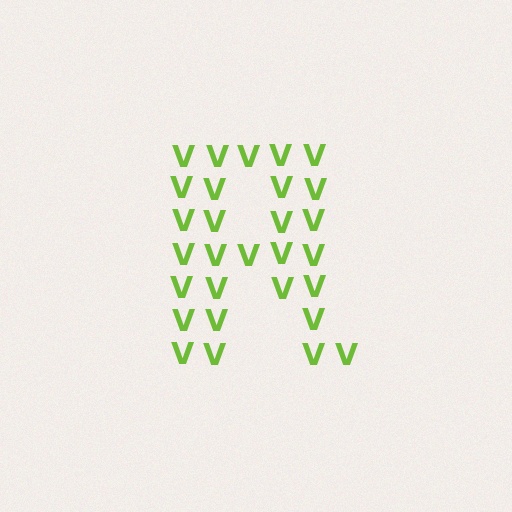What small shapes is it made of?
It is made of small letter V's.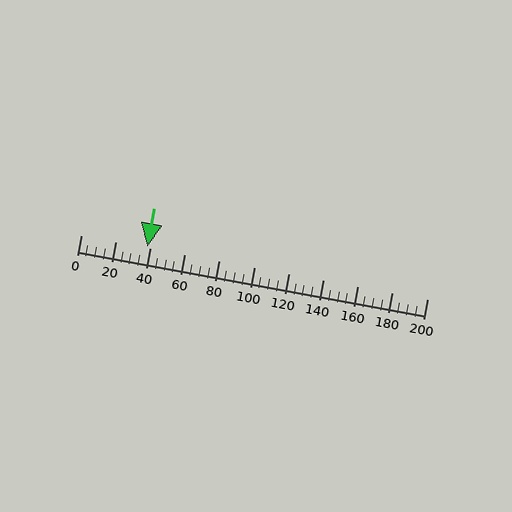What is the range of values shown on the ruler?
The ruler shows values from 0 to 200.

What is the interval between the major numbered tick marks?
The major tick marks are spaced 20 units apart.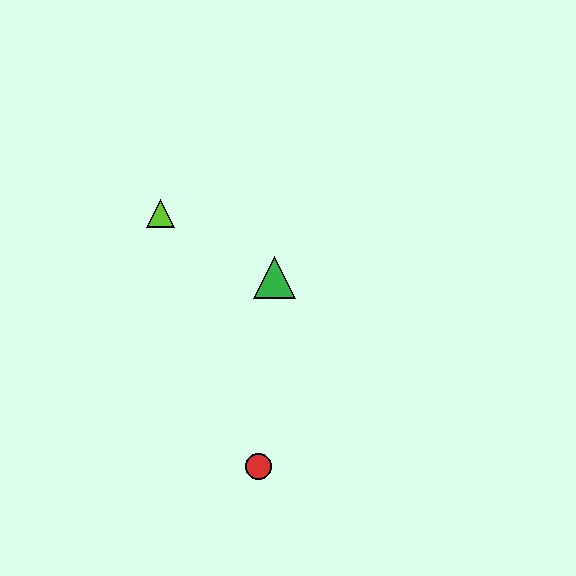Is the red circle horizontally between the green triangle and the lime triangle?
Yes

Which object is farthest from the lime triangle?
The red circle is farthest from the lime triangle.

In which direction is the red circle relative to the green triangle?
The red circle is below the green triangle.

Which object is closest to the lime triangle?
The green triangle is closest to the lime triangle.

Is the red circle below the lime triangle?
Yes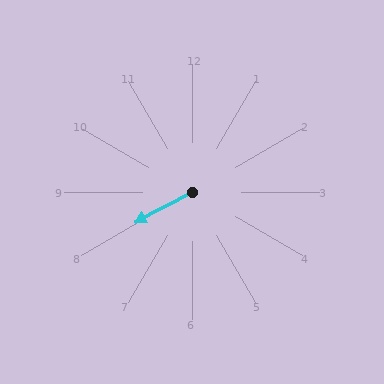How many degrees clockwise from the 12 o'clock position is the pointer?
Approximately 242 degrees.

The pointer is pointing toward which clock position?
Roughly 8 o'clock.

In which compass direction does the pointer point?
Southwest.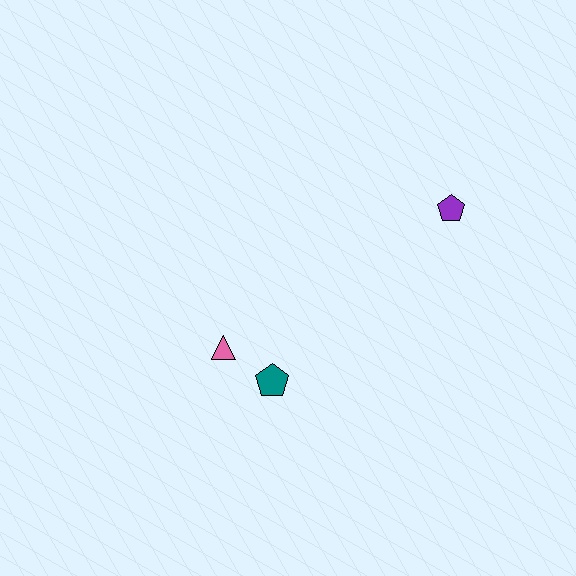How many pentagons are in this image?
There are 2 pentagons.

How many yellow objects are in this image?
There are no yellow objects.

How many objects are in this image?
There are 3 objects.